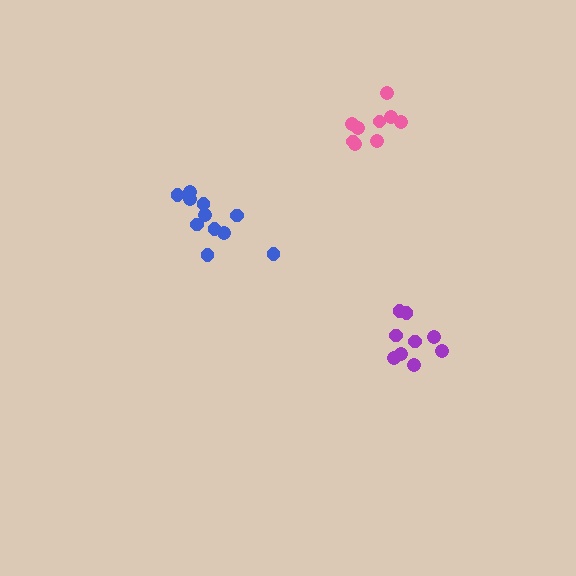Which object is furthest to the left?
The blue cluster is leftmost.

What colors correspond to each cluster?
The clusters are colored: blue, pink, purple.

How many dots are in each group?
Group 1: 11 dots, Group 2: 9 dots, Group 3: 9 dots (29 total).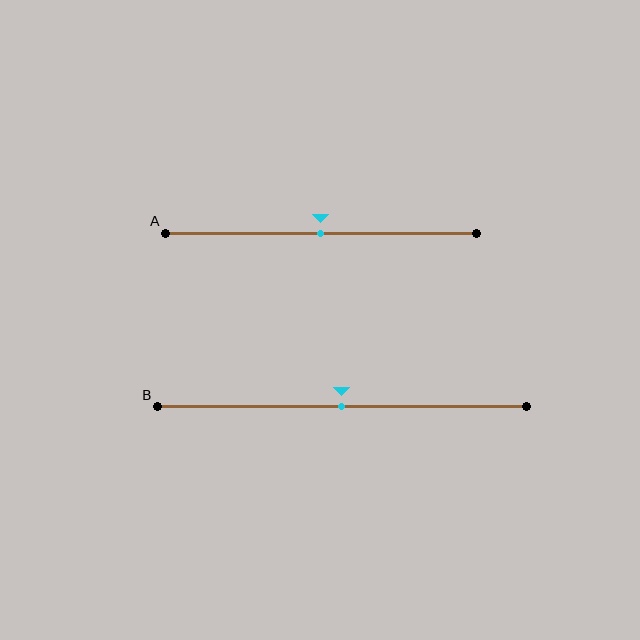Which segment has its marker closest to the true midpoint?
Segment A has its marker closest to the true midpoint.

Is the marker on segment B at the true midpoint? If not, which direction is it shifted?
Yes, the marker on segment B is at the true midpoint.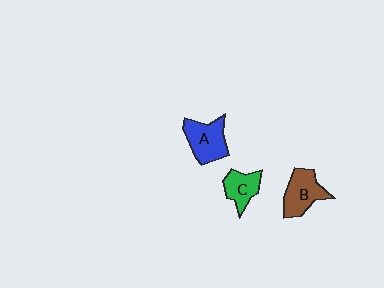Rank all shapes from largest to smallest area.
From largest to smallest: A (blue), B (brown), C (green).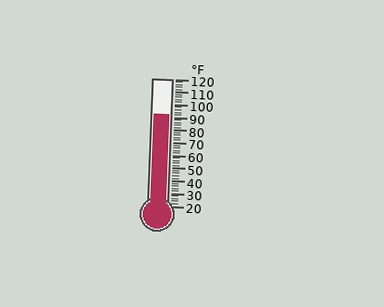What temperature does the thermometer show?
The thermometer shows approximately 92°F.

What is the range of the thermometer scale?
The thermometer scale ranges from 20°F to 120°F.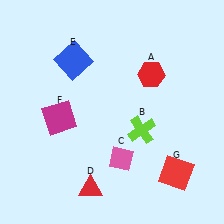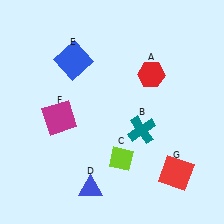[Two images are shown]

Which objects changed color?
B changed from lime to teal. C changed from pink to lime. D changed from red to blue.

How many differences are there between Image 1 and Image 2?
There are 3 differences between the two images.